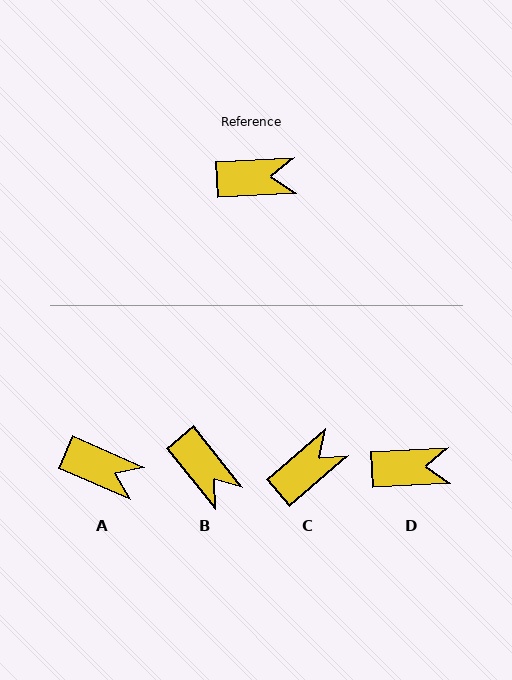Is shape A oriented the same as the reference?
No, it is off by about 27 degrees.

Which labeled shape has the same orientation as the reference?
D.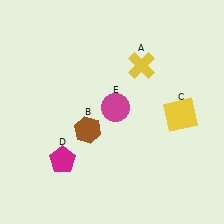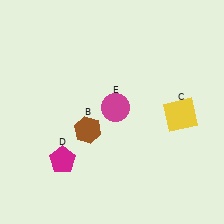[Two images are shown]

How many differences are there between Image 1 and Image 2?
There is 1 difference between the two images.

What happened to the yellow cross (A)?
The yellow cross (A) was removed in Image 2. It was in the top-right area of Image 1.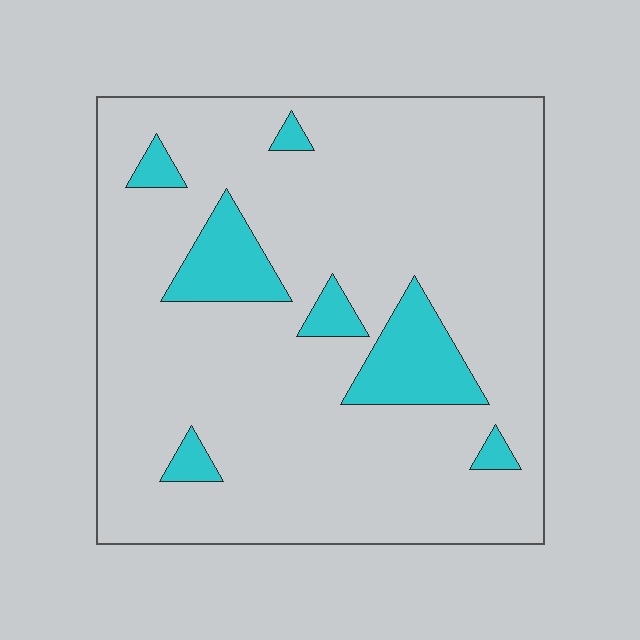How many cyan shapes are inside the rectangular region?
7.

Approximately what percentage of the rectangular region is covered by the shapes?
Approximately 15%.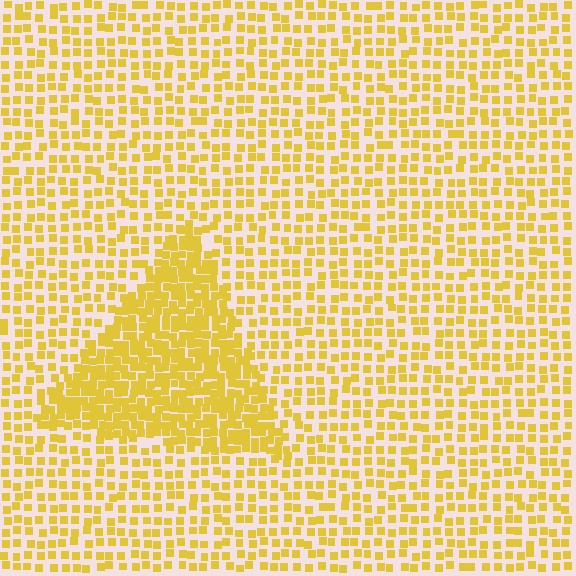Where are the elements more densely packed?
The elements are more densely packed inside the triangle boundary.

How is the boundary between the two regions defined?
The boundary is defined by a change in element density (approximately 2.1x ratio). All elements are the same color, size, and shape.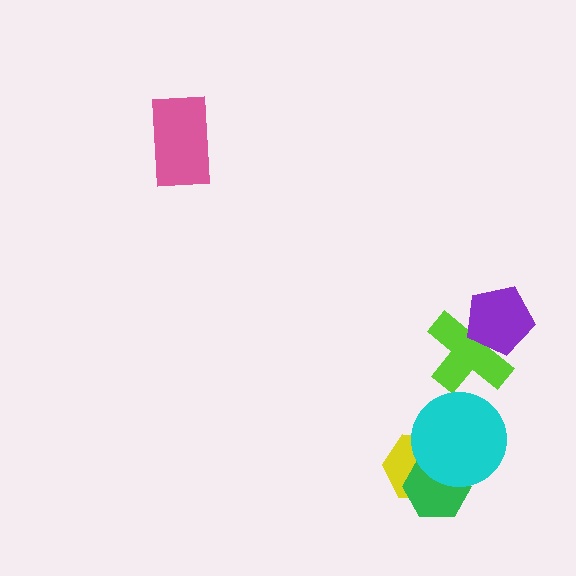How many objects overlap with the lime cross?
1 object overlaps with the lime cross.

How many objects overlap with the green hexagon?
2 objects overlap with the green hexagon.